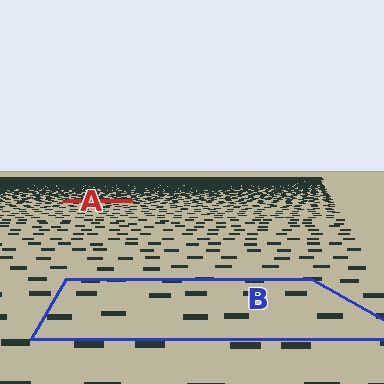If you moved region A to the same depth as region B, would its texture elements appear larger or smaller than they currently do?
They would appear larger. At a closer depth, the same texture elements are projected at a bigger on-screen size.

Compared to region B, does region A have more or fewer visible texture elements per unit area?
Region A has more texture elements per unit area — they are packed more densely because it is farther away.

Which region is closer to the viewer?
Region B is closer. The texture elements there are larger and more spread out.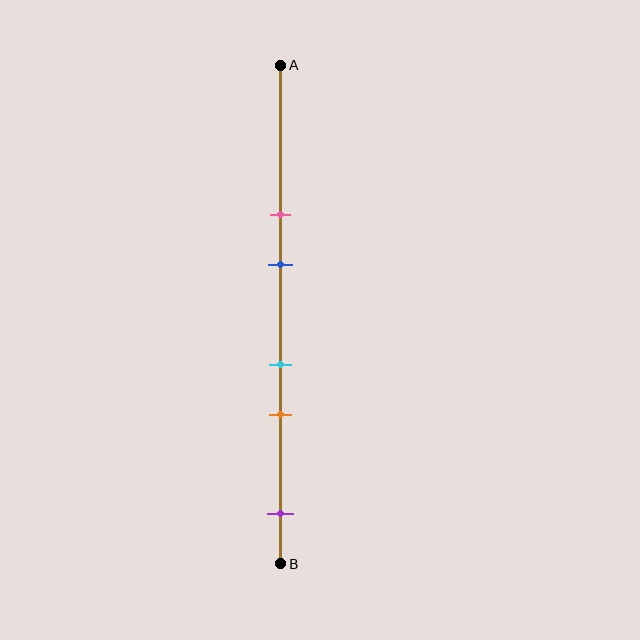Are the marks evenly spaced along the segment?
No, the marks are not evenly spaced.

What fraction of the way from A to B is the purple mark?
The purple mark is approximately 90% (0.9) of the way from A to B.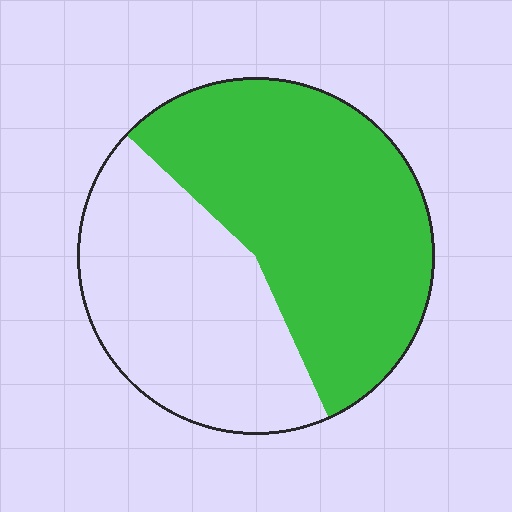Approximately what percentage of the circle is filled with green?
Approximately 55%.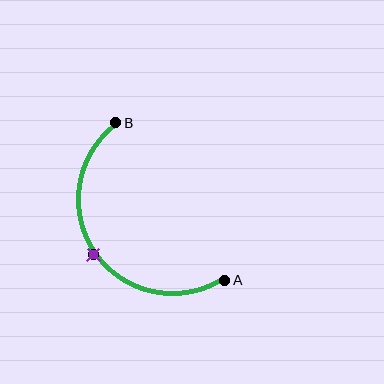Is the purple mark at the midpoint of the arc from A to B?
Yes. The purple mark lies on the arc at equal arc-length from both A and B — it is the arc midpoint.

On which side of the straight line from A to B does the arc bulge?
The arc bulges below and to the left of the straight line connecting A and B.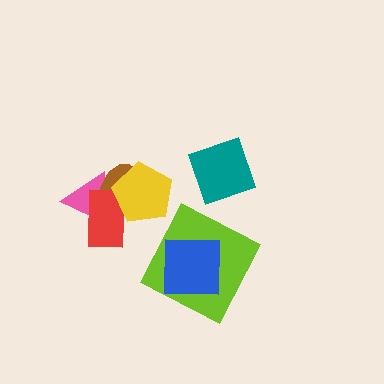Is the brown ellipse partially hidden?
Yes, it is partially covered by another shape.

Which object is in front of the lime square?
The blue square is in front of the lime square.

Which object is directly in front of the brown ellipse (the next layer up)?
The red rectangle is directly in front of the brown ellipse.